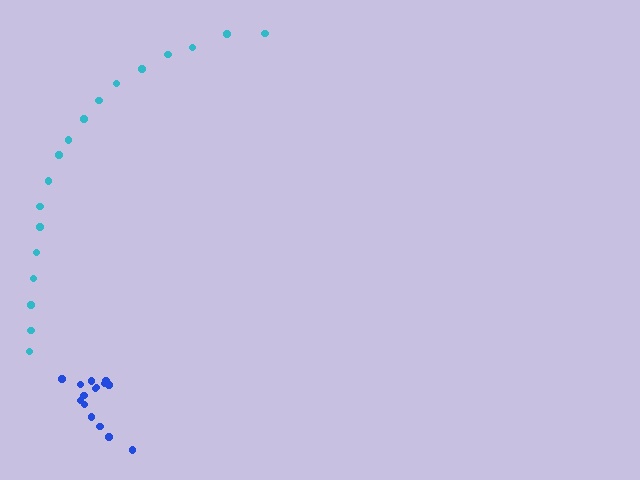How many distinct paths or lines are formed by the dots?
There are 2 distinct paths.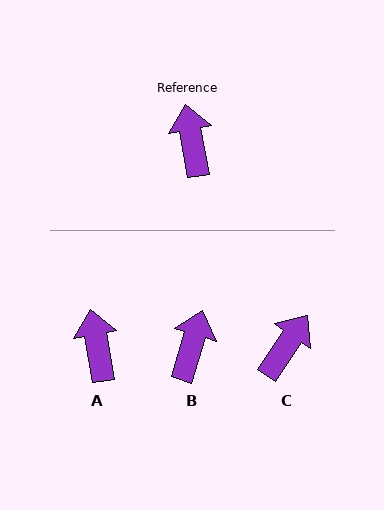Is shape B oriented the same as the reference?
No, it is off by about 27 degrees.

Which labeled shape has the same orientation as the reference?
A.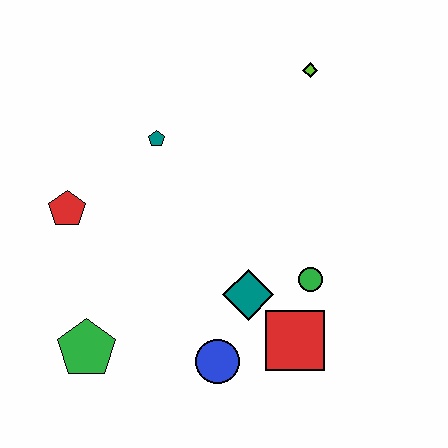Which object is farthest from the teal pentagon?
The red square is farthest from the teal pentagon.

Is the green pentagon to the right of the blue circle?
No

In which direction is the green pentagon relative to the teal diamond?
The green pentagon is to the left of the teal diamond.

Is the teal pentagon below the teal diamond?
No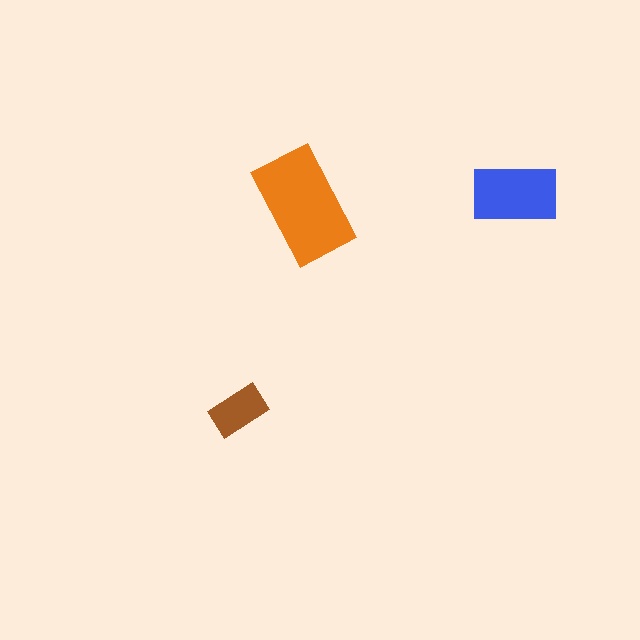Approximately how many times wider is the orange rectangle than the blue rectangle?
About 1.5 times wider.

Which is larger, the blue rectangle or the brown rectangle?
The blue one.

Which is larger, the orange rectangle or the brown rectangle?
The orange one.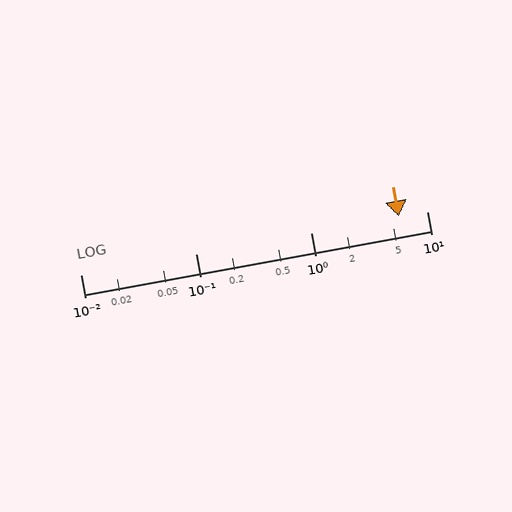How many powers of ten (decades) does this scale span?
The scale spans 3 decades, from 0.01 to 10.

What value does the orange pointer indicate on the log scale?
The pointer indicates approximately 5.7.